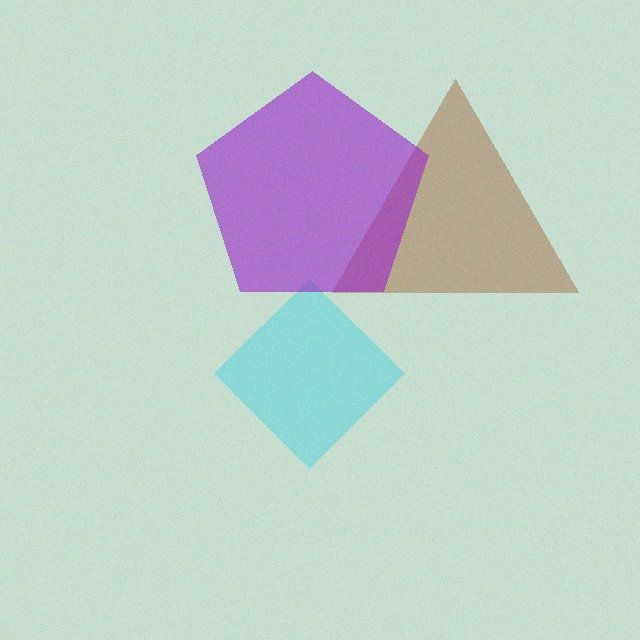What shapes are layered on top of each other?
The layered shapes are: a brown triangle, a cyan diamond, a purple pentagon.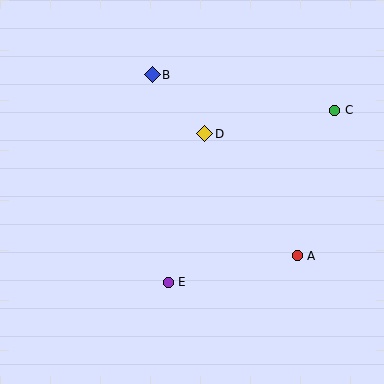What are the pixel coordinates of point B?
Point B is at (152, 75).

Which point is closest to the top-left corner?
Point B is closest to the top-left corner.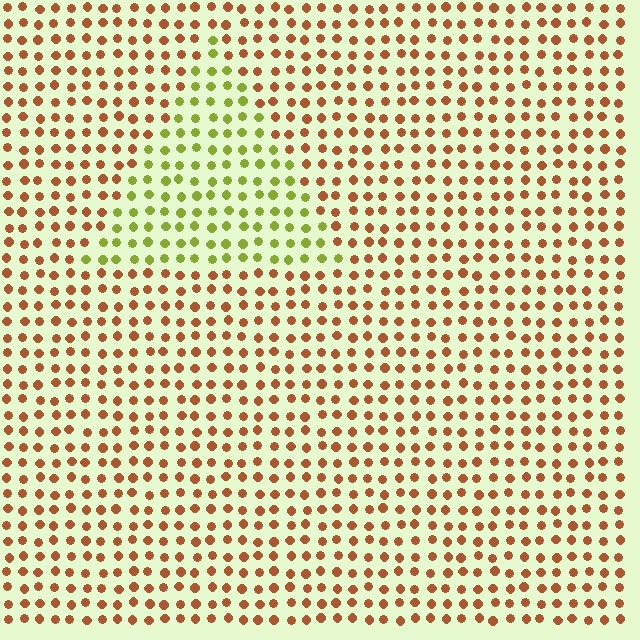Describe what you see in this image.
The image is filled with small brown elements in a uniform arrangement. A triangle-shaped region is visible where the elements are tinted to a slightly different hue, forming a subtle color boundary.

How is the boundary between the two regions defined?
The boundary is defined purely by a slight shift in hue (about 59 degrees). Spacing, size, and orientation are identical on both sides.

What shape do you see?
I see a triangle.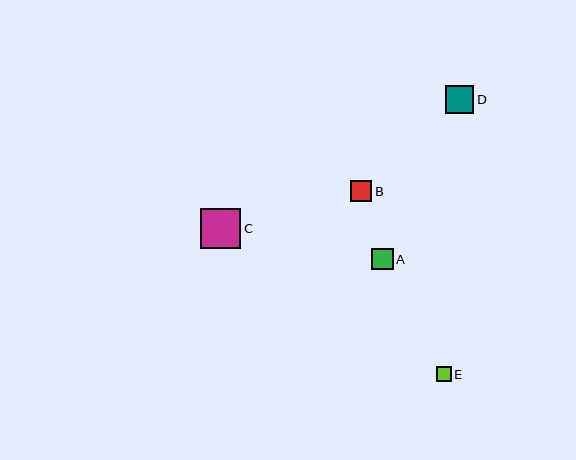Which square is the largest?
Square C is the largest with a size of approximately 40 pixels.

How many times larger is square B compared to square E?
Square B is approximately 1.4 times the size of square E.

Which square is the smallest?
Square E is the smallest with a size of approximately 15 pixels.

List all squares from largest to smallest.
From largest to smallest: C, D, A, B, E.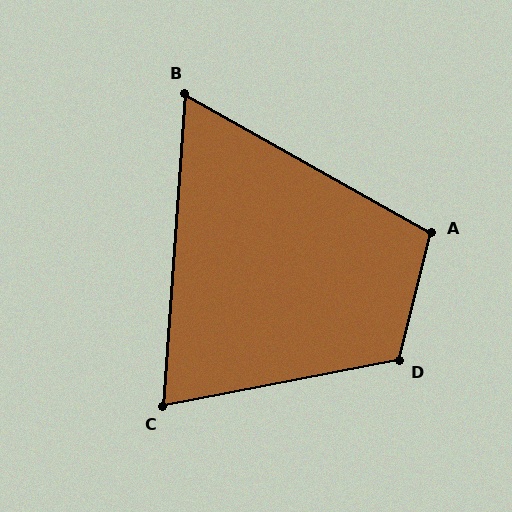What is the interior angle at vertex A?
Approximately 105 degrees (obtuse).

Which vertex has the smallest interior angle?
B, at approximately 65 degrees.